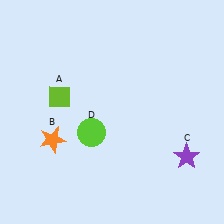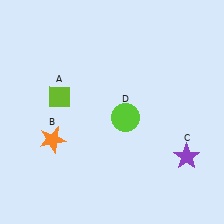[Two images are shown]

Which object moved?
The lime circle (D) moved right.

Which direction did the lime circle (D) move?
The lime circle (D) moved right.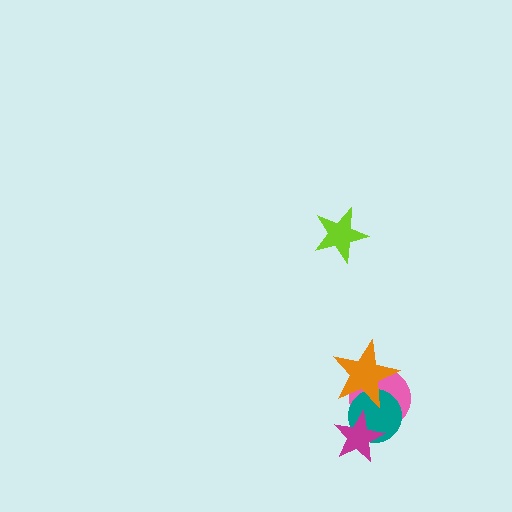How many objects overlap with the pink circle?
3 objects overlap with the pink circle.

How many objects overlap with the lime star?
0 objects overlap with the lime star.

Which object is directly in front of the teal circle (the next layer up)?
The magenta star is directly in front of the teal circle.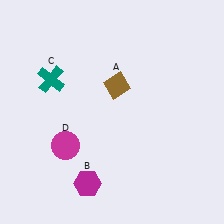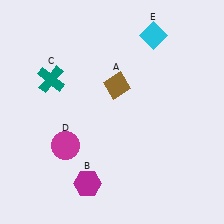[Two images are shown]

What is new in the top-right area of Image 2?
A cyan diamond (E) was added in the top-right area of Image 2.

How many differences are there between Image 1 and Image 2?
There is 1 difference between the two images.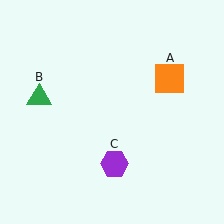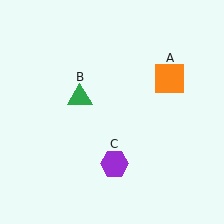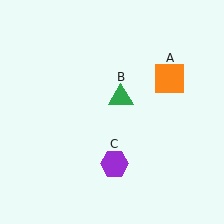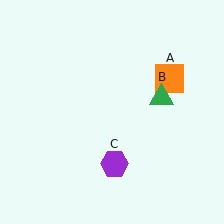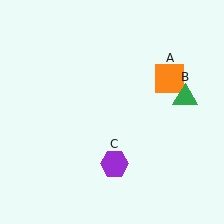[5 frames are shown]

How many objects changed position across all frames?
1 object changed position: green triangle (object B).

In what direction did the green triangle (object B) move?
The green triangle (object B) moved right.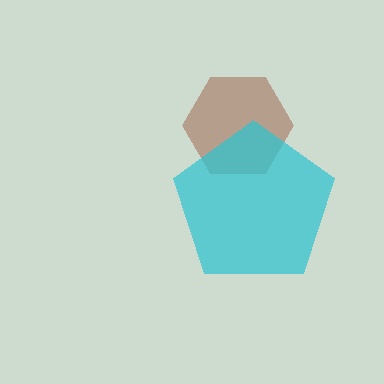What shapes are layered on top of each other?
The layered shapes are: a brown hexagon, a cyan pentagon.